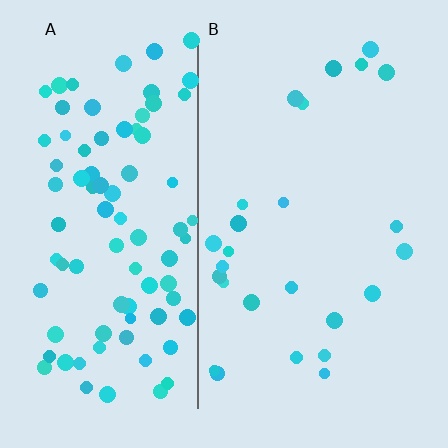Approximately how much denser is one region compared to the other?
Approximately 3.5× — region A over region B.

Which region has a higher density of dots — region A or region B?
A (the left).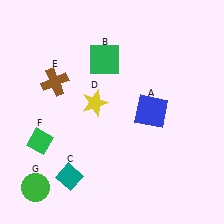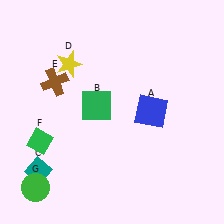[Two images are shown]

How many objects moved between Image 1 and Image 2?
3 objects moved between the two images.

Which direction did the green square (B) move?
The green square (B) moved down.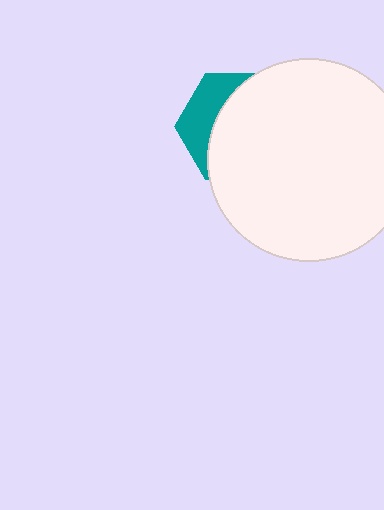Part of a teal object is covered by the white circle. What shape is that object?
It is a hexagon.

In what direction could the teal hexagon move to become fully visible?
The teal hexagon could move left. That would shift it out from behind the white circle entirely.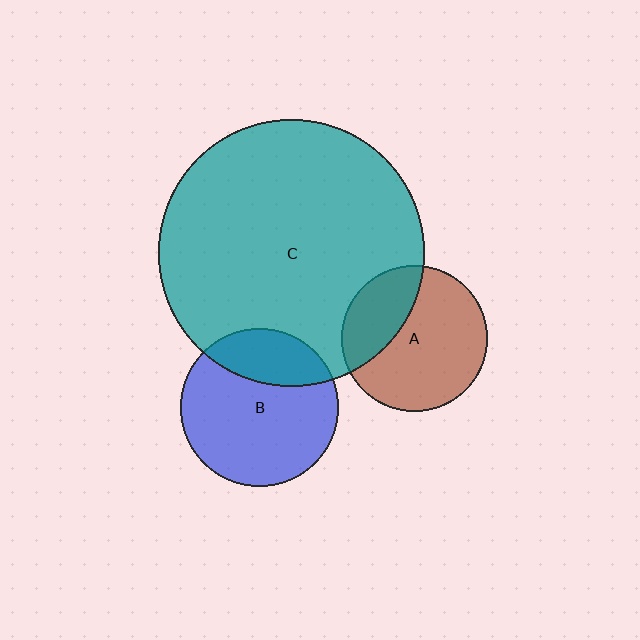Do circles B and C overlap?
Yes.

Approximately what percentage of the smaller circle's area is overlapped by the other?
Approximately 25%.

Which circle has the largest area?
Circle C (teal).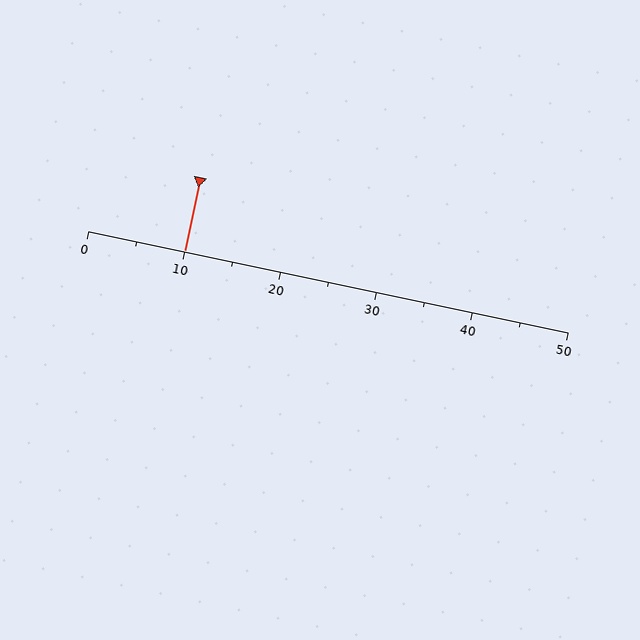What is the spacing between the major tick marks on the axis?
The major ticks are spaced 10 apart.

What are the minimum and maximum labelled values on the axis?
The axis runs from 0 to 50.